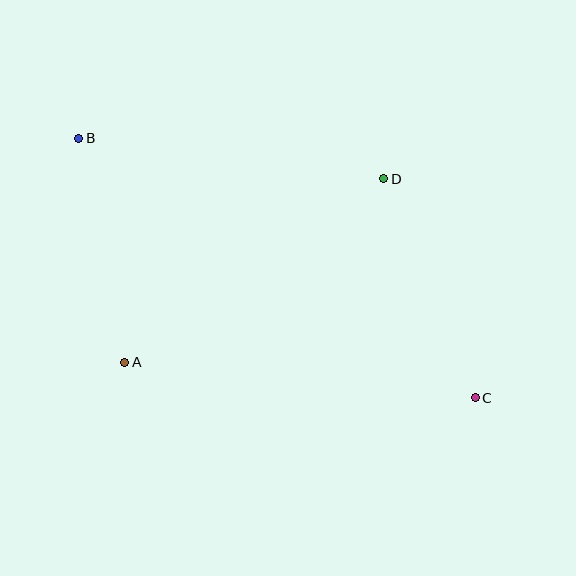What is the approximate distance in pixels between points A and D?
The distance between A and D is approximately 317 pixels.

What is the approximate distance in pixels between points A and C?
The distance between A and C is approximately 352 pixels.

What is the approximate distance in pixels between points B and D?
The distance between B and D is approximately 308 pixels.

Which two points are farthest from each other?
Points B and C are farthest from each other.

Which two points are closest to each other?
Points A and B are closest to each other.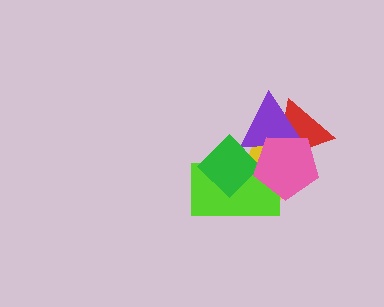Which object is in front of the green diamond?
The pink pentagon is in front of the green diamond.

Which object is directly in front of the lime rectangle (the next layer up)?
The green diamond is directly in front of the lime rectangle.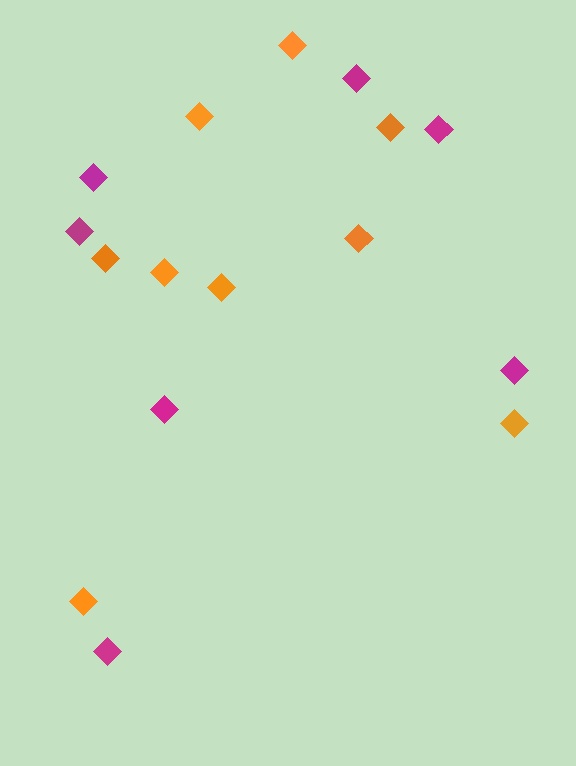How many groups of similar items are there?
There are 2 groups: one group of magenta diamonds (7) and one group of orange diamonds (9).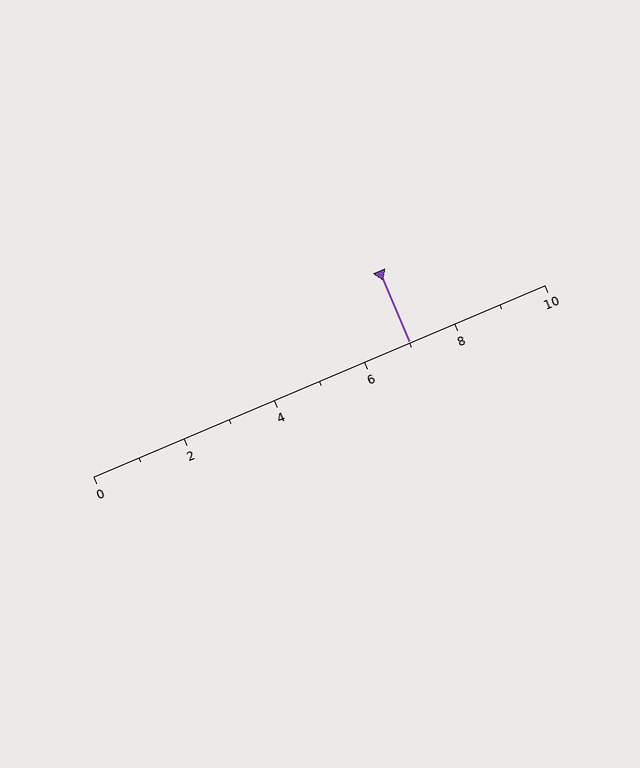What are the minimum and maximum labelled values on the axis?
The axis runs from 0 to 10.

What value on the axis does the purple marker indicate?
The marker indicates approximately 7.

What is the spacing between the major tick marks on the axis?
The major ticks are spaced 2 apart.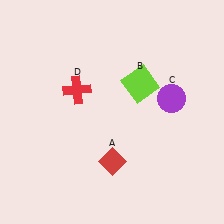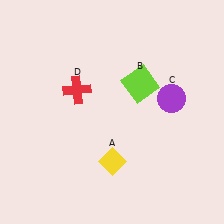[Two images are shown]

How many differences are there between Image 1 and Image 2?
There is 1 difference between the two images.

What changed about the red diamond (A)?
In Image 1, A is red. In Image 2, it changed to yellow.